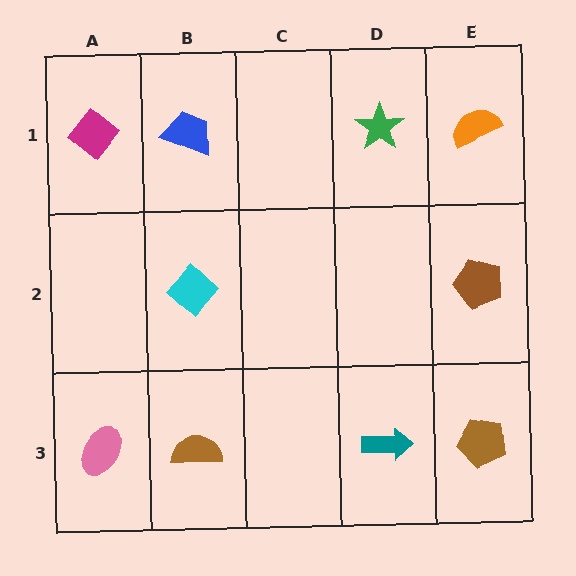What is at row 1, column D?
A green star.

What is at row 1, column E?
An orange semicircle.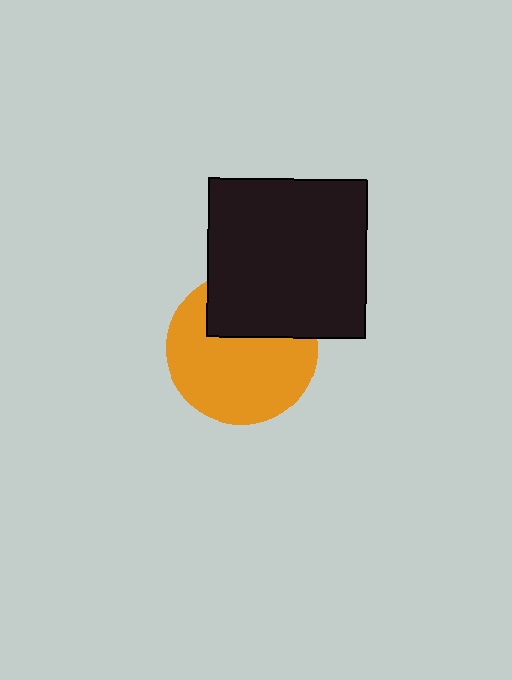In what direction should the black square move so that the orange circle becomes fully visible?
The black square should move up. That is the shortest direction to clear the overlap and leave the orange circle fully visible.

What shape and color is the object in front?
The object in front is a black square.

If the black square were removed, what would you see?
You would see the complete orange circle.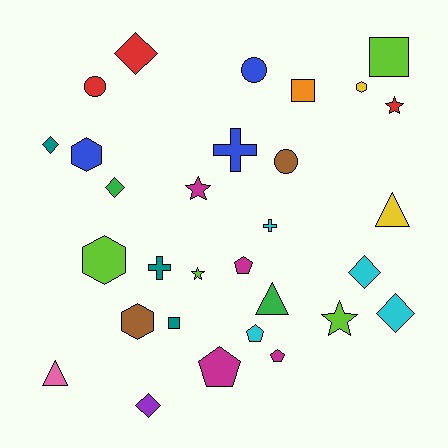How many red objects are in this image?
There are 3 red objects.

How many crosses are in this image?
There are 3 crosses.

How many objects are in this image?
There are 30 objects.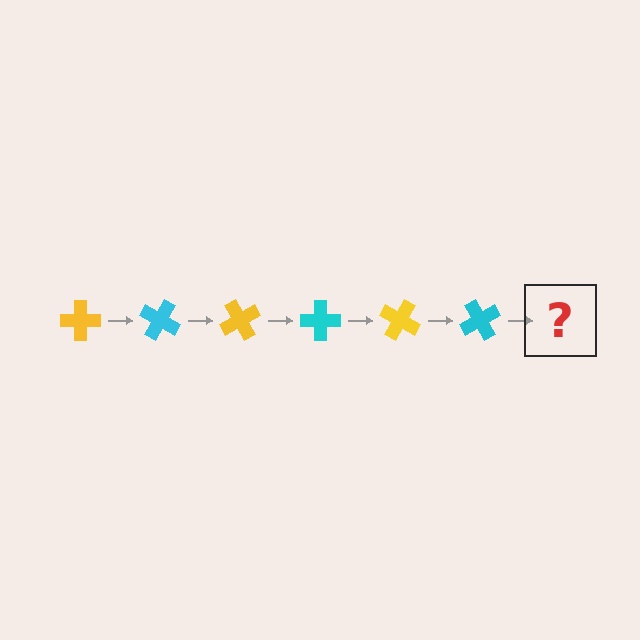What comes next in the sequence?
The next element should be a yellow cross, rotated 180 degrees from the start.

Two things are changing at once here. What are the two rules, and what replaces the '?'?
The two rules are that it rotates 30 degrees each step and the color cycles through yellow and cyan. The '?' should be a yellow cross, rotated 180 degrees from the start.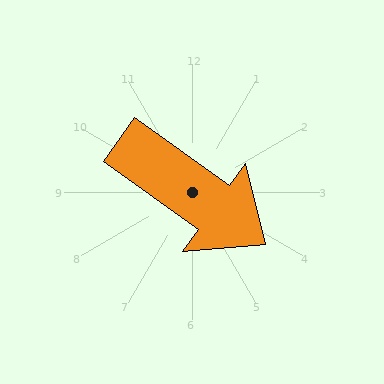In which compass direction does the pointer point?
Southeast.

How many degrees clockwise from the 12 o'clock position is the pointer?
Approximately 125 degrees.